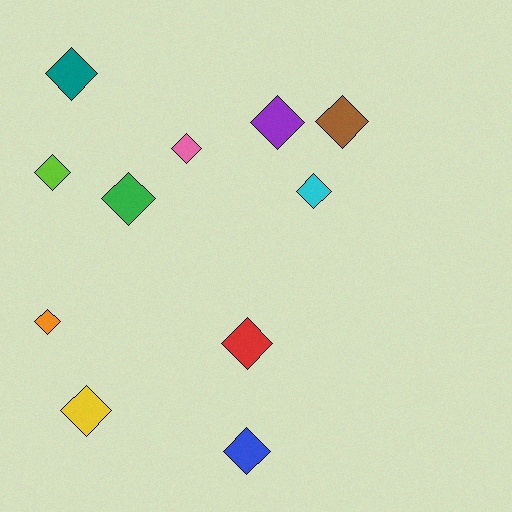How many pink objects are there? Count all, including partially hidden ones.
There is 1 pink object.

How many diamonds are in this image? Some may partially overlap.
There are 11 diamonds.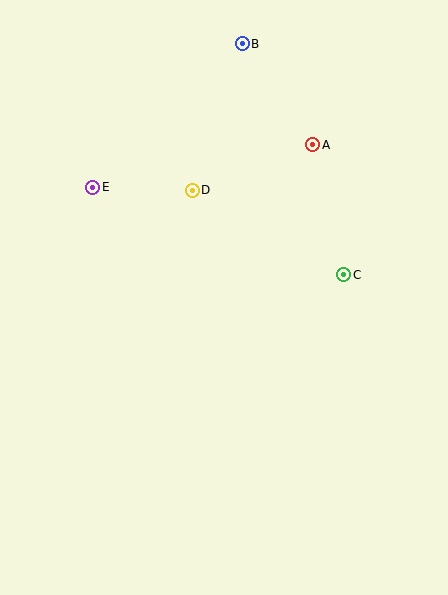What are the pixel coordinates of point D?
Point D is at (192, 190).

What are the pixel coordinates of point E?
Point E is at (93, 187).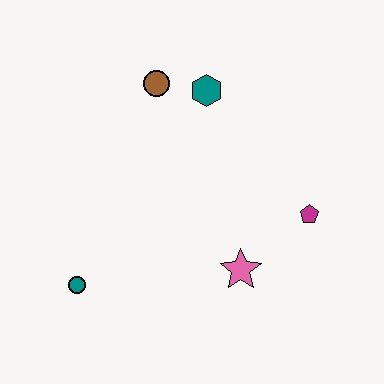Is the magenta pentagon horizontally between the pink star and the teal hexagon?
No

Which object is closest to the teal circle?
The pink star is closest to the teal circle.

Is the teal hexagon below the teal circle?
No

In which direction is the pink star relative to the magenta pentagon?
The pink star is to the left of the magenta pentagon.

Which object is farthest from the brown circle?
The teal circle is farthest from the brown circle.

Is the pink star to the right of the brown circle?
Yes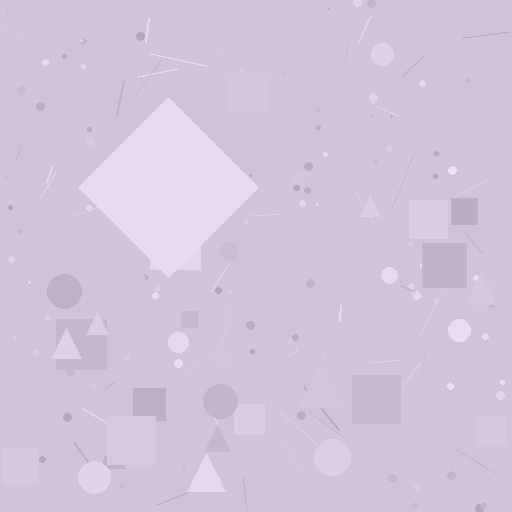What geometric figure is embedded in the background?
A diamond is embedded in the background.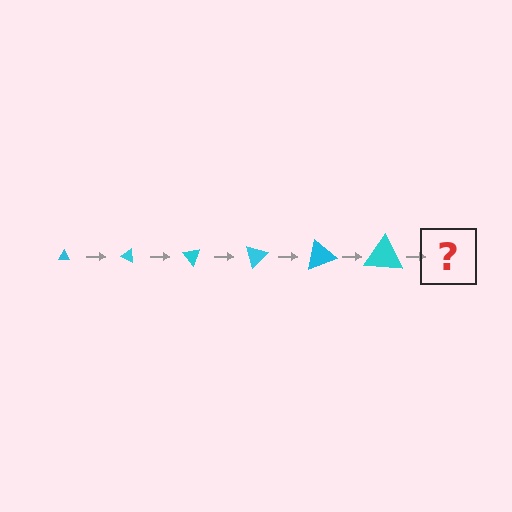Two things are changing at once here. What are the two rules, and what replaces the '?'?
The two rules are that the triangle grows larger each step and it rotates 25 degrees each step. The '?' should be a triangle, larger than the previous one and rotated 150 degrees from the start.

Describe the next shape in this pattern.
It should be a triangle, larger than the previous one and rotated 150 degrees from the start.